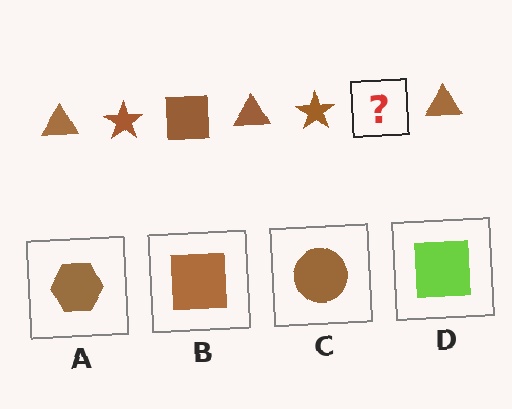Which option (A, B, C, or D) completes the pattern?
B.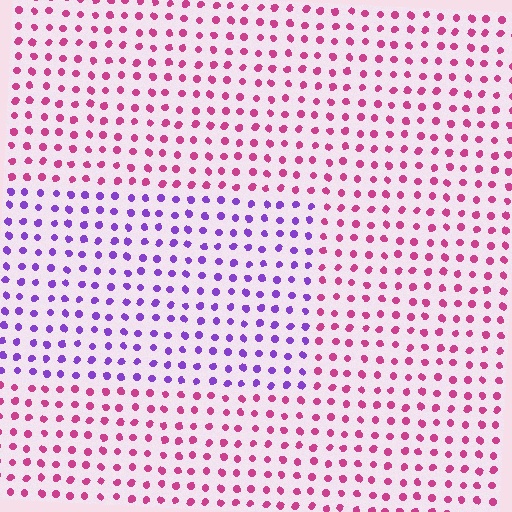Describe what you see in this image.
The image is filled with small magenta elements in a uniform arrangement. A rectangle-shaped region is visible where the elements are tinted to a slightly different hue, forming a subtle color boundary.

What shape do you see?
I see a rectangle.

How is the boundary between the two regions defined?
The boundary is defined purely by a slight shift in hue (about 55 degrees). Spacing, size, and orientation are identical on both sides.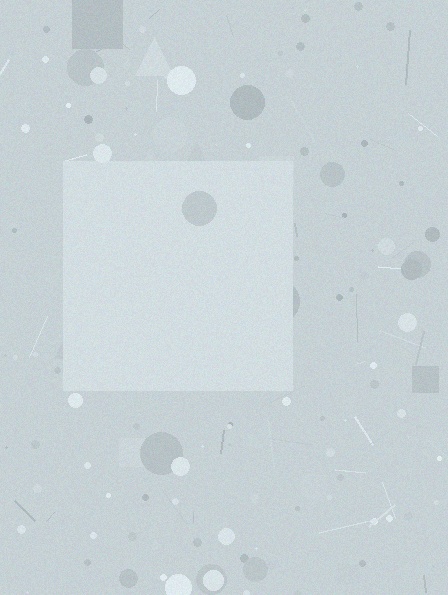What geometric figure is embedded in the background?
A square is embedded in the background.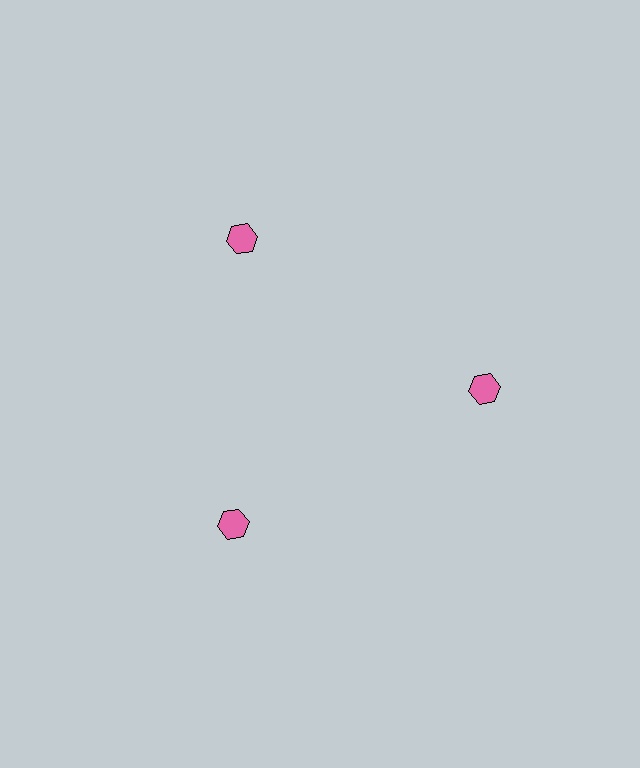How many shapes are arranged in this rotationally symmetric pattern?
There are 3 shapes, arranged in 3 groups of 1.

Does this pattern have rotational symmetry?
Yes, this pattern has 3-fold rotational symmetry. It looks the same after rotating 120 degrees around the center.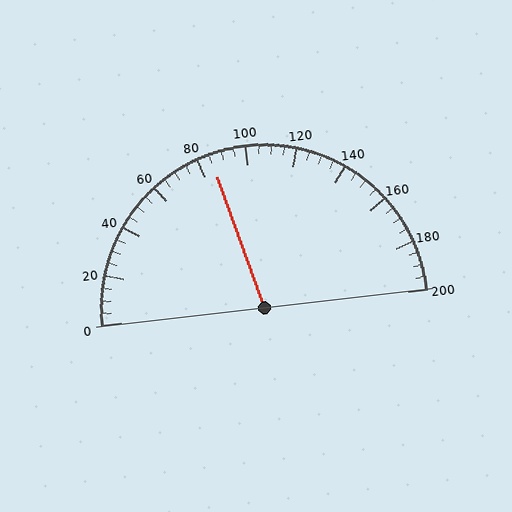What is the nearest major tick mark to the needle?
The nearest major tick mark is 80.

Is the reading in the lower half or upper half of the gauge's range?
The reading is in the lower half of the range (0 to 200).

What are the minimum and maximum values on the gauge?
The gauge ranges from 0 to 200.